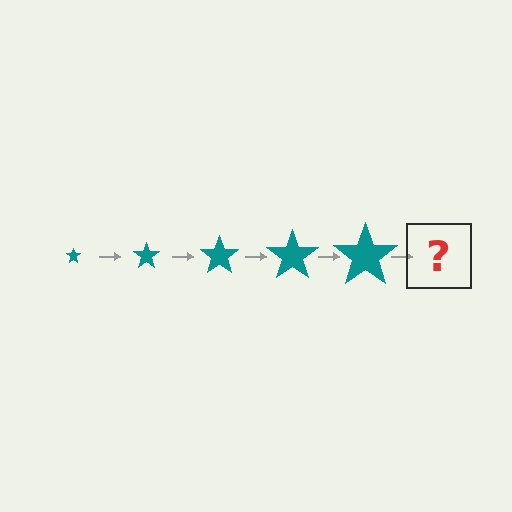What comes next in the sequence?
The next element should be a teal star, larger than the previous one.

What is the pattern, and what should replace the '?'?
The pattern is that the star gets progressively larger each step. The '?' should be a teal star, larger than the previous one.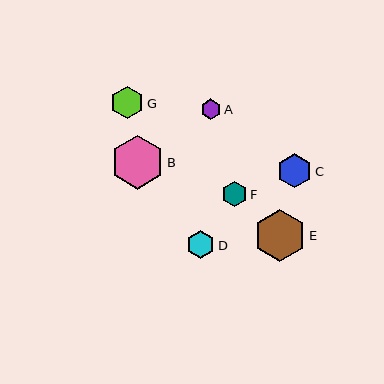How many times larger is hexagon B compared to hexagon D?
Hexagon B is approximately 1.9 times the size of hexagon D.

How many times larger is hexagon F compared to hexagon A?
Hexagon F is approximately 1.2 times the size of hexagon A.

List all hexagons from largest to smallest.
From largest to smallest: B, E, C, G, D, F, A.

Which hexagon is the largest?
Hexagon B is the largest with a size of approximately 54 pixels.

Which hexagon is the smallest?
Hexagon A is the smallest with a size of approximately 20 pixels.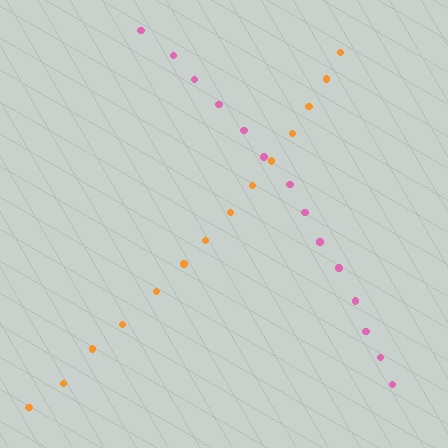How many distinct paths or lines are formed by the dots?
There are 2 distinct paths.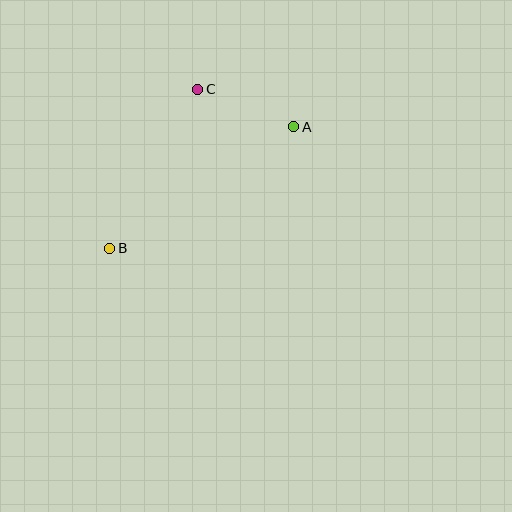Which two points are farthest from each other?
Points A and B are farthest from each other.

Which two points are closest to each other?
Points A and C are closest to each other.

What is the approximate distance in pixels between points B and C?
The distance between B and C is approximately 182 pixels.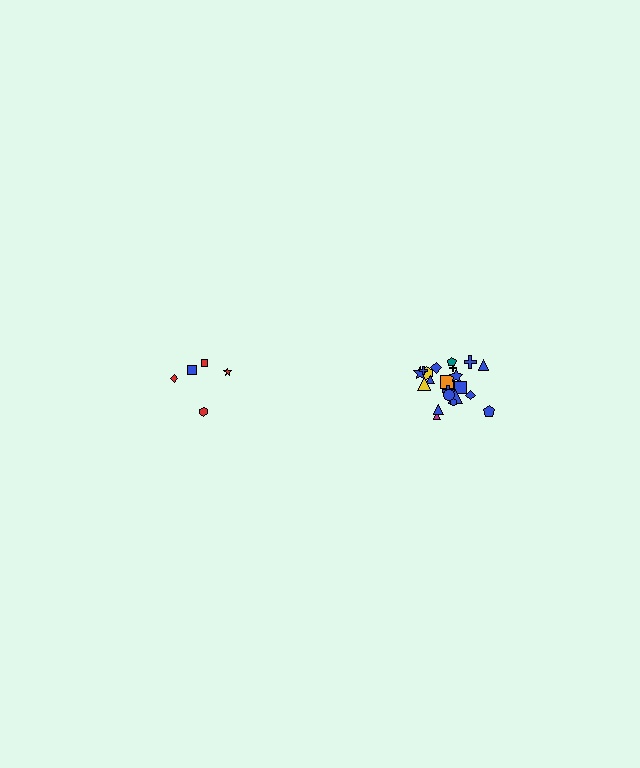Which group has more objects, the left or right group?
The right group.